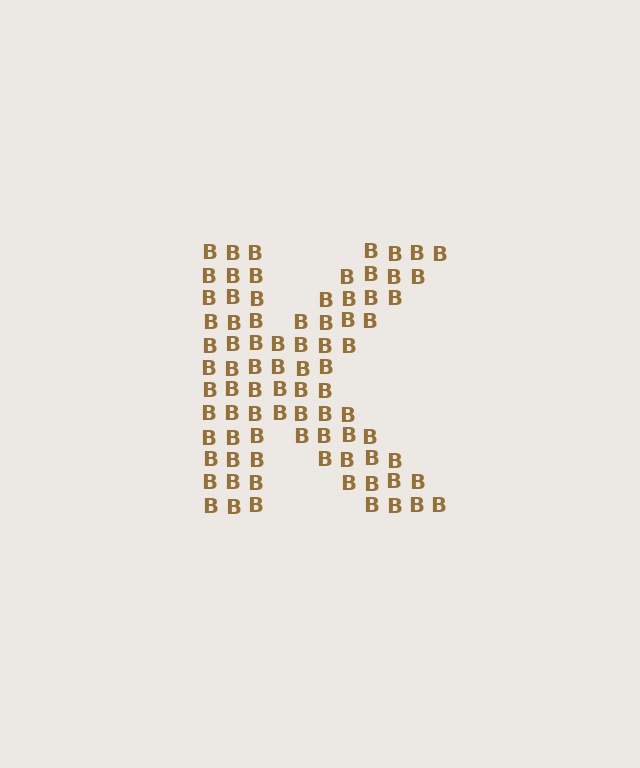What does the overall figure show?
The overall figure shows the letter K.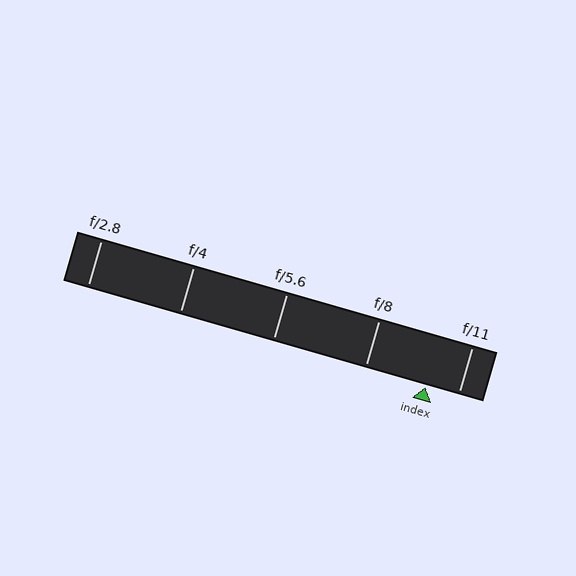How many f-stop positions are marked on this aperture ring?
There are 5 f-stop positions marked.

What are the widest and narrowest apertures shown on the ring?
The widest aperture shown is f/2.8 and the narrowest is f/11.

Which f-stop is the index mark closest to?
The index mark is closest to f/11.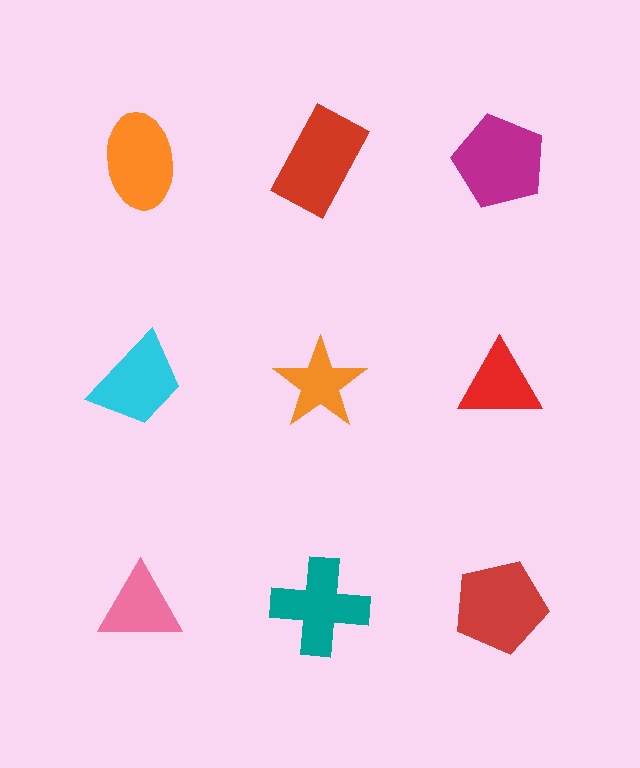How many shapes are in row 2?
3 shapes.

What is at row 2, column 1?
A cyan trapezoid.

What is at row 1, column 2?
A red rectangle.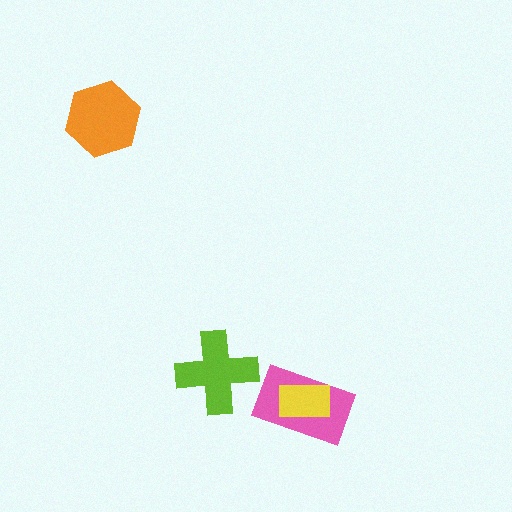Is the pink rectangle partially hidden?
Yes, it is partially covered by another shape.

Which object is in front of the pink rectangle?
The yellow rectangle is in front of the pink rectangle.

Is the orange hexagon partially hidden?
No, no other shape covers it.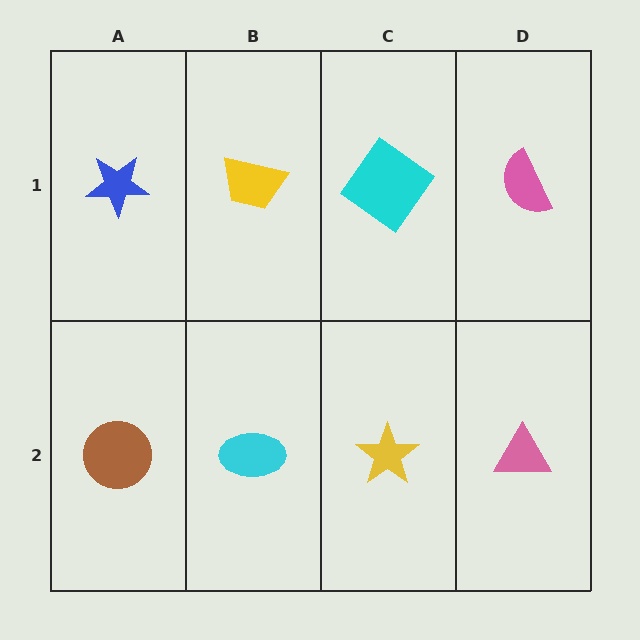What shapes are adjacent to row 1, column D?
A pink triangle (row 2, column D), a cyan diamond (row 1, column C).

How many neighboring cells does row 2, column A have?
2.